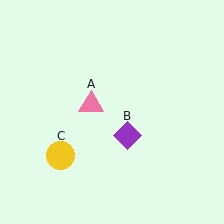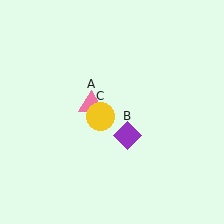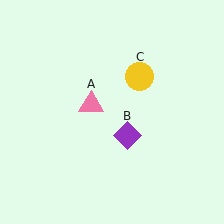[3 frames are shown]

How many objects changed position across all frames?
1 object changed position: yellow circle (object C).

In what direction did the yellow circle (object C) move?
The yellow circle (object C) moved up and to the right.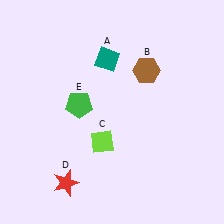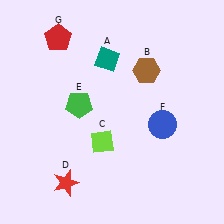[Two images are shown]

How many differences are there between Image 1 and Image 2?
There are 2 differences between the two images.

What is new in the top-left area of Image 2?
A red pentagon (G) was added in the top-left area of Image 2.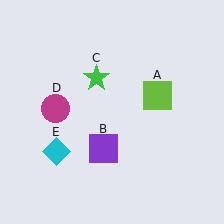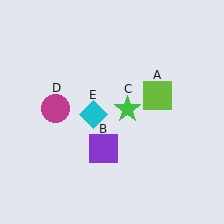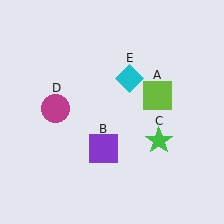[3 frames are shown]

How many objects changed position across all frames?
2 objects changed position: green star (object C), cyan diamond (object E).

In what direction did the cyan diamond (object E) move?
The cyan diamond (object E) moved up and to the right.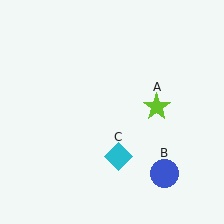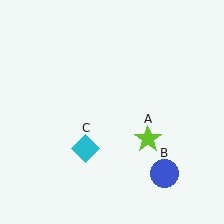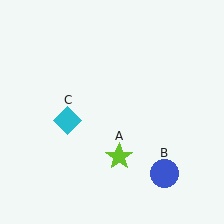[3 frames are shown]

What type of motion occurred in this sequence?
The lime star (object A), cyan diamond (object C) rotated clockwise around the center of the scene.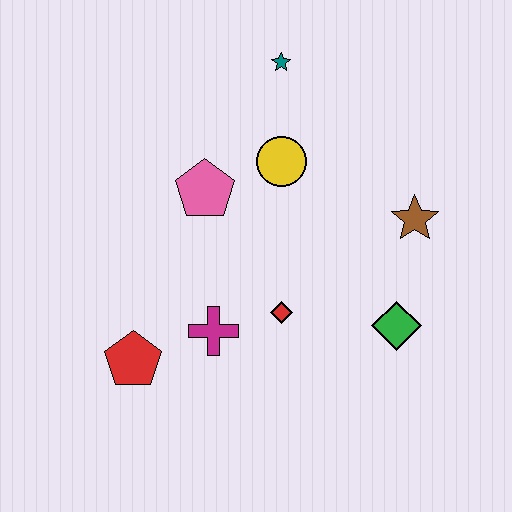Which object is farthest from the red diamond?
The teal star is farthest from the red diamond.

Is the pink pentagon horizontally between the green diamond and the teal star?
No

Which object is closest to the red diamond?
The magenta cross is closest to the red diamond.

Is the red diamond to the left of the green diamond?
Yes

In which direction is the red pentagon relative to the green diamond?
The red pentagon is to the left of the green diamond.